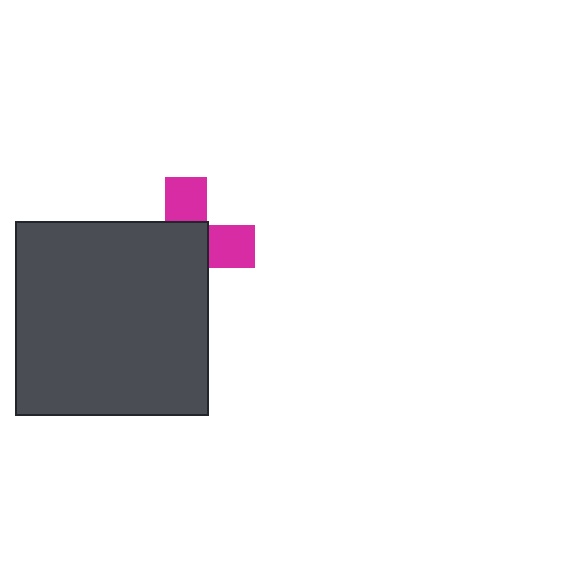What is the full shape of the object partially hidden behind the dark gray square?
The partially hidden object is a magenta cross.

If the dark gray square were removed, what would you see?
You would see the complete magenta cross.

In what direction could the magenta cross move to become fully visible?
The magenta cross could move toward the upper-right. That would shift it out from behind the dark gray square entirely.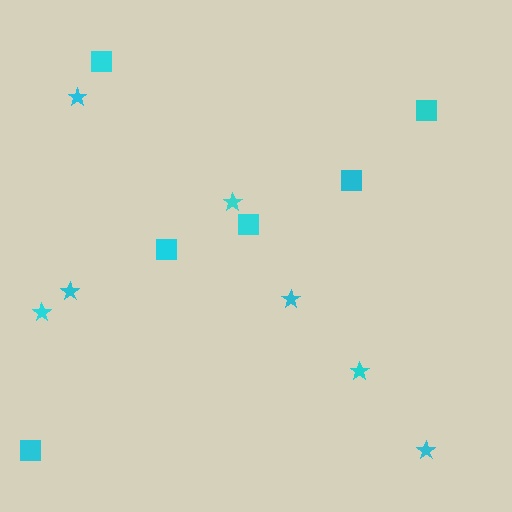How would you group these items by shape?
There are 2 groups: one group of squares (6) and one group of stars (7).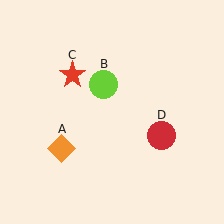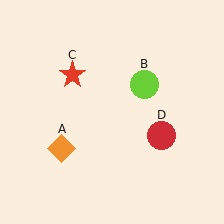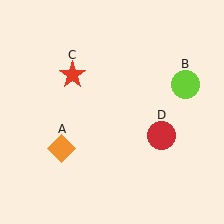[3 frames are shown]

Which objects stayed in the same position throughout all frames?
Orange diamond (object A) and red star (object C) and red circle (object D) remained stationary.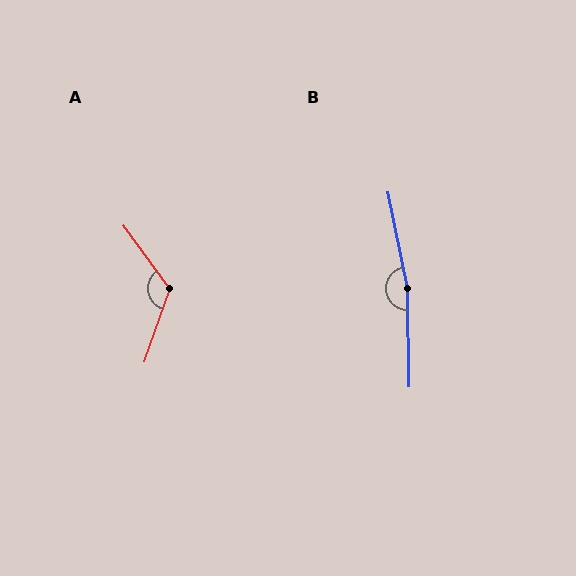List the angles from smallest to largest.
A (125°), B (170°).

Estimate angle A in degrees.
Approximately 125 degrees.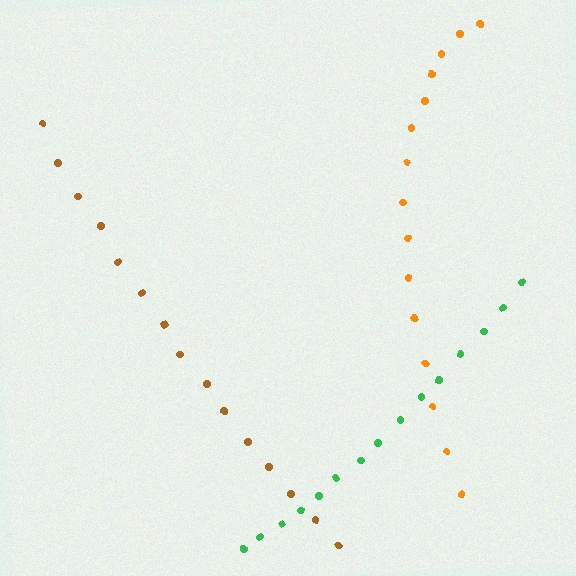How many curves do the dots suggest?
There are 3 distinct paths.